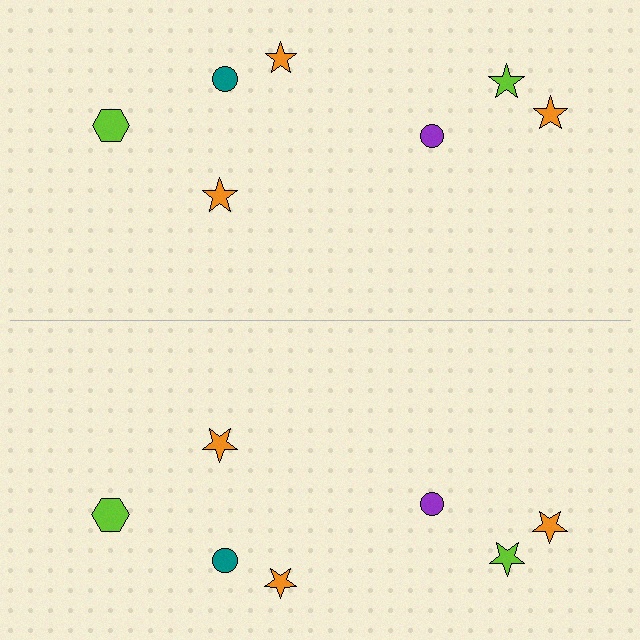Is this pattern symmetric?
Yes, this pattern has bilateral (reflection) symmetry.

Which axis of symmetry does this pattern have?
The pattern has a horizontal axis of symmetry running through the center of the image.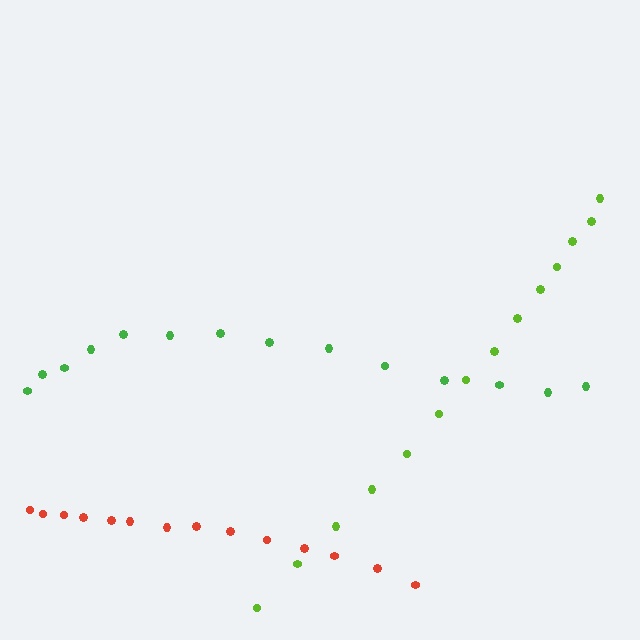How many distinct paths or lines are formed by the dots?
There are 3 distinct paths.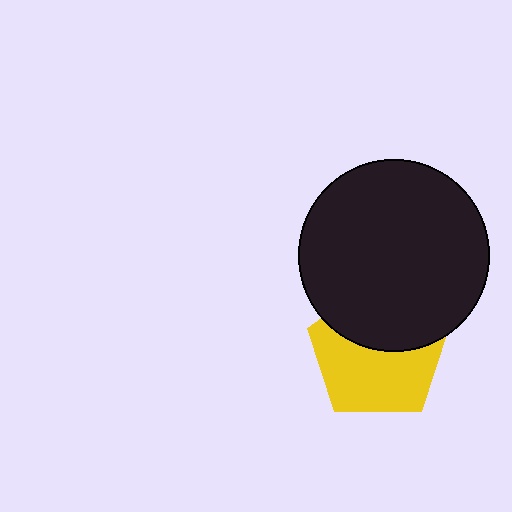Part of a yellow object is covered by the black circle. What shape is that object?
It is a pentagon.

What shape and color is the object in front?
The object in front is a black circle.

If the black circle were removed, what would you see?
You would see the complete yellow pentagon.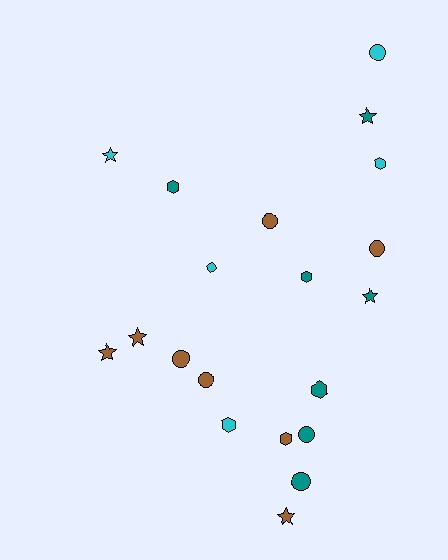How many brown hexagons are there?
There is 1 brown hexagon.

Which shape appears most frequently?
Circle, with 8 objects.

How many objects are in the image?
There are 20 objects.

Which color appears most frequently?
Brown, with 8 objects.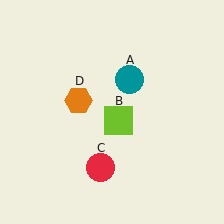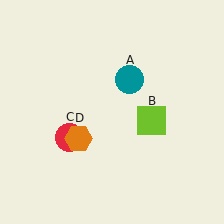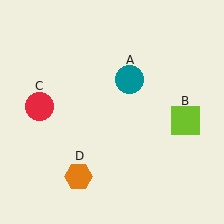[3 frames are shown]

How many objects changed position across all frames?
3 objects changed position: lime square (object B), red circle (object C), orange hexagon (object D).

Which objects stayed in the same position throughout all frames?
Teal circle (object A) remained stationary.